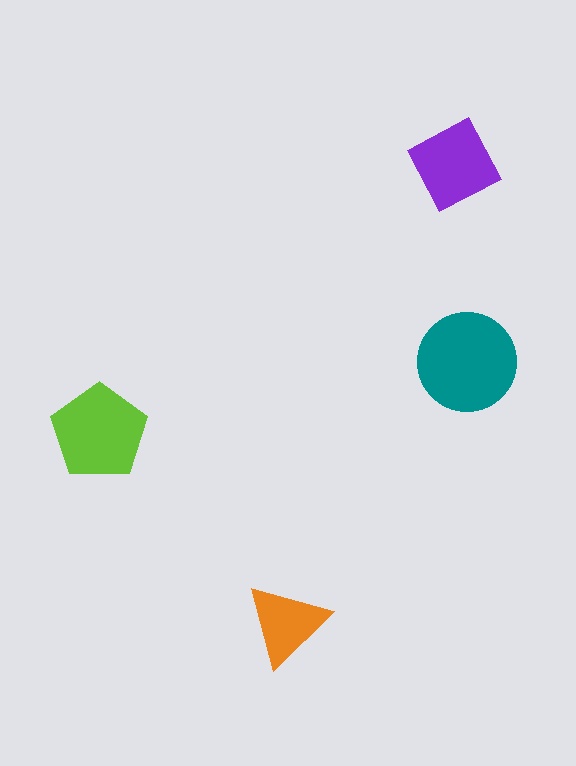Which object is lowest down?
The orange triangle is bottommost.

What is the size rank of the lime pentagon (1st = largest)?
2nd.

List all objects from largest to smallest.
The teal circle, the lime pentagon, the purple diamond, the orange triangle.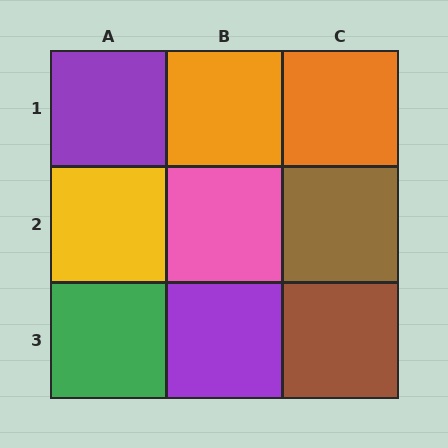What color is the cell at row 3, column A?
Green.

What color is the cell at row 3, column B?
Purple.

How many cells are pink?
1 cell is pink.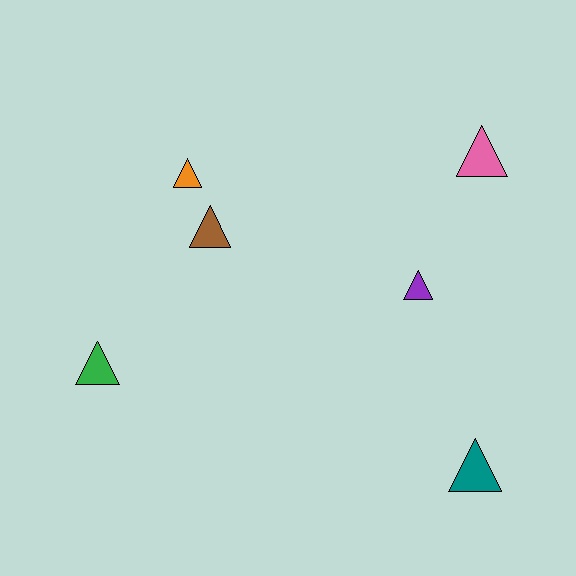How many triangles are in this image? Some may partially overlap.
There are 6 triangles.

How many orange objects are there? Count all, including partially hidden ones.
There is 1 orange object.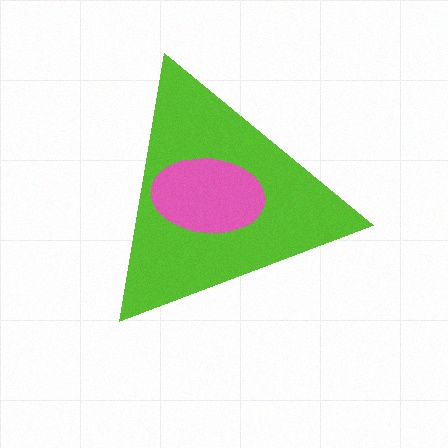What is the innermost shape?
The pink ellipse.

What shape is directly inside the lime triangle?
The pink ellipse.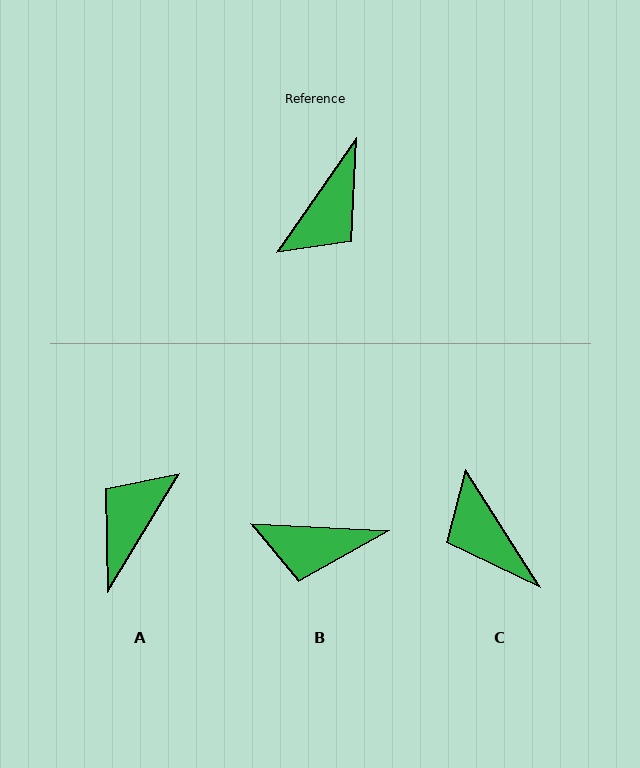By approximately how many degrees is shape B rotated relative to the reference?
Approximately 58 degrees clockwise.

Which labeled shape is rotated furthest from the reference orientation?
A, about 177 degrees away.